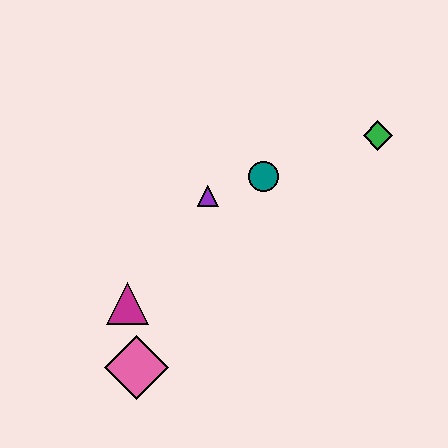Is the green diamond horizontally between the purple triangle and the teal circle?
No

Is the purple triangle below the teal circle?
Yes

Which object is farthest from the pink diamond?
The green diamond is farthest from the pink diamond.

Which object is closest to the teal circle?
The purple triangle is closest to the teal circle.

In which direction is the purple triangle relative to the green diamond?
The purple triangle is to the left of the green diamond.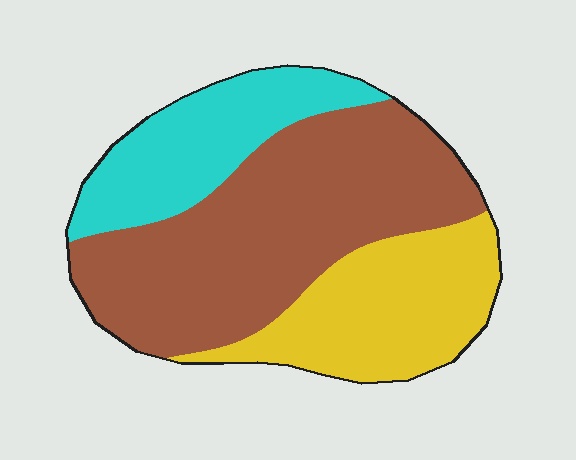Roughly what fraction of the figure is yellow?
Yellow covers around 25% of the figure.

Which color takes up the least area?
Cyan, at roughly 20%.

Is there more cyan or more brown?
Brown.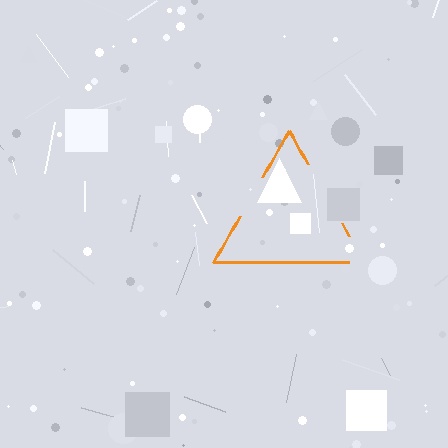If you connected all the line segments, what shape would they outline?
They would outline a triangle.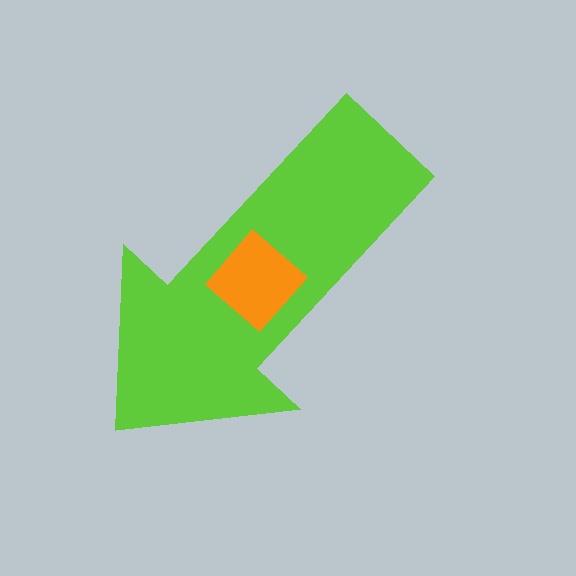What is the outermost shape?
The lime arrow.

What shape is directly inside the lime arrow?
The orange diamond.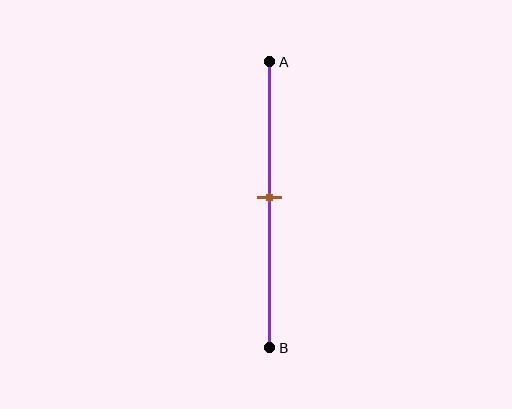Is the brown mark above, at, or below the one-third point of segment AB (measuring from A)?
The brown mark is below the one-third point of segment AB.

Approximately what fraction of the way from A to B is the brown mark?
The brown mark is approximately 45% of the way from A to B.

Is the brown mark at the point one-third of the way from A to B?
No, the mark is at about 45% from A, not at the 33% one-third point.